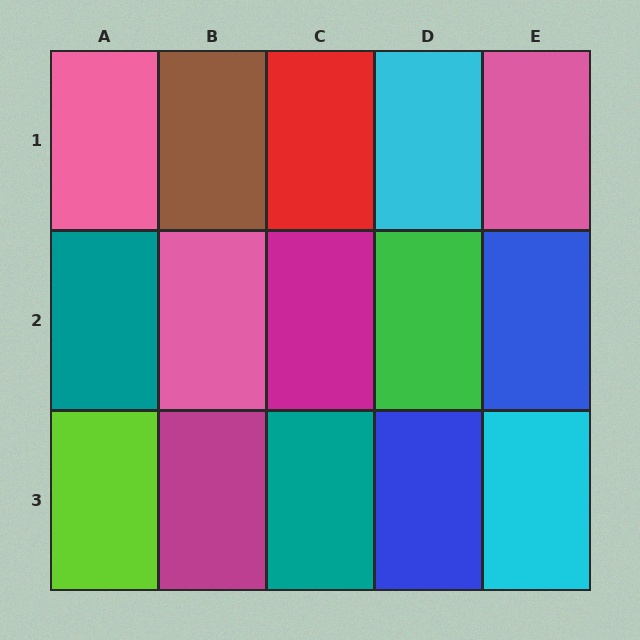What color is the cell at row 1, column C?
Red.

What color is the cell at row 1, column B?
Brown.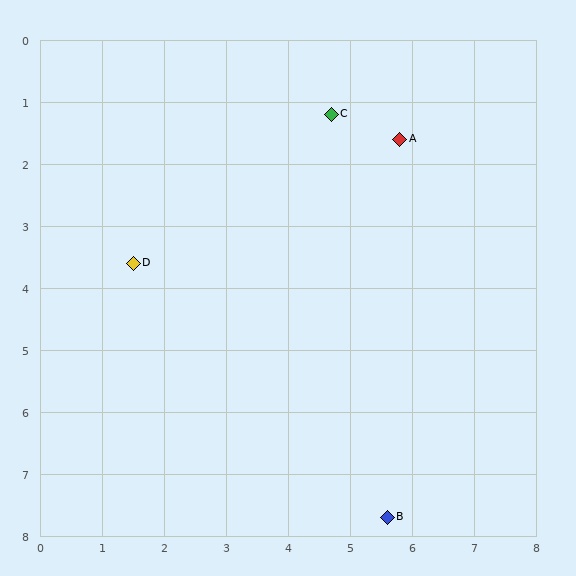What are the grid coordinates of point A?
Point A is at approximately (5.8, 1.6).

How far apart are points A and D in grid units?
Points A and D are about 4.7 grid units apart.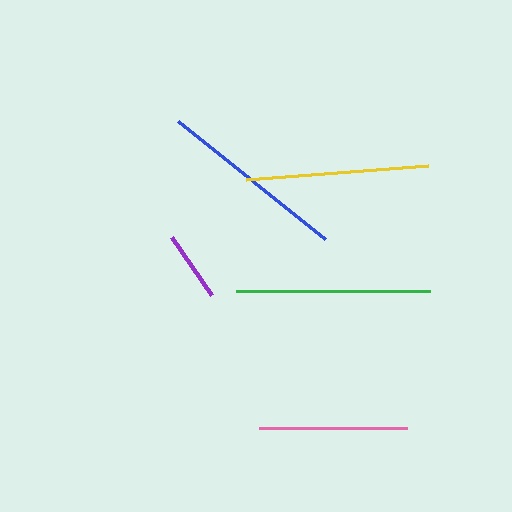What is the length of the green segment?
The green segment is approximately 194 pixels long.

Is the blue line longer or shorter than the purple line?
The blue line is longer than the purple line.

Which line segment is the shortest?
The purple line is the shortest at approximately 70 pixels.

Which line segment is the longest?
The green line is the longest at approximately 194 pixels.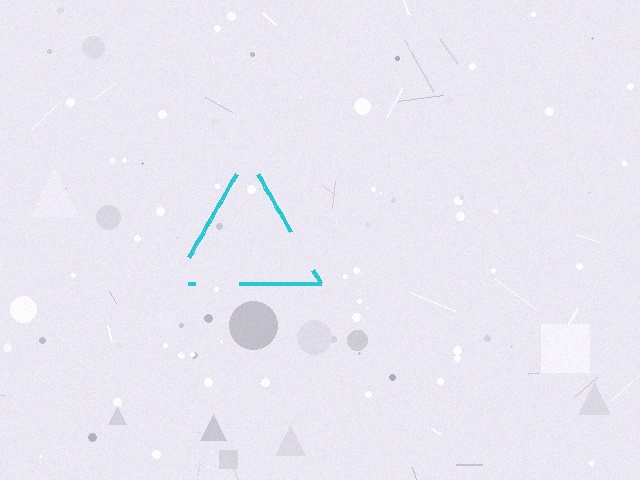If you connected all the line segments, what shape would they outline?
They would outline a triangle.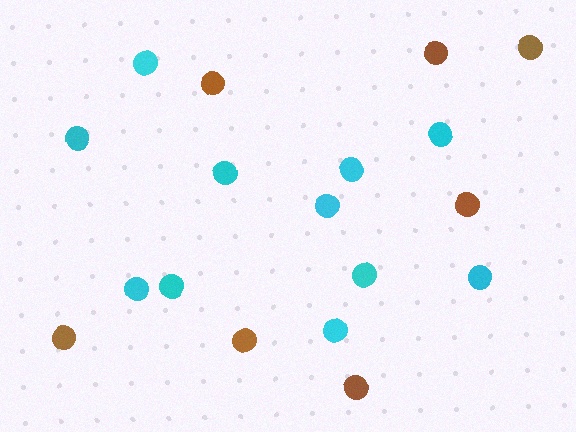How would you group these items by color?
There are 2 groups: one group of brown circles (7) and one group of cyan circles (11).